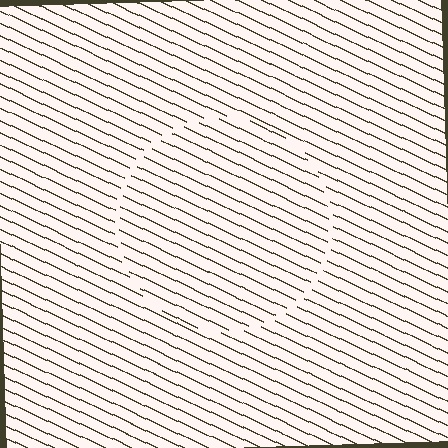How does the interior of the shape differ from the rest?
The interior of the shape contains the same grating, shifted by half a period — the contour is defined by the phase discontinuity where line-ends from the inner and outer gratings abut.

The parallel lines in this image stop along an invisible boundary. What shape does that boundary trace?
An illusory circle. The interior of the shape contains the same grating, shifted by half a period — the contour is defined by the phase discontinuity where line-ends from the inner and outer gratings abut.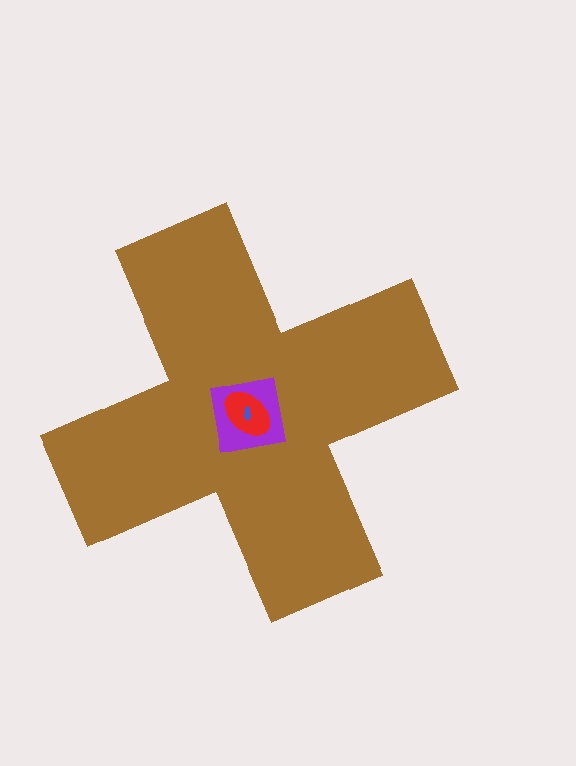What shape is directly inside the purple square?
The red ellipse.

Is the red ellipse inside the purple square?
Yes.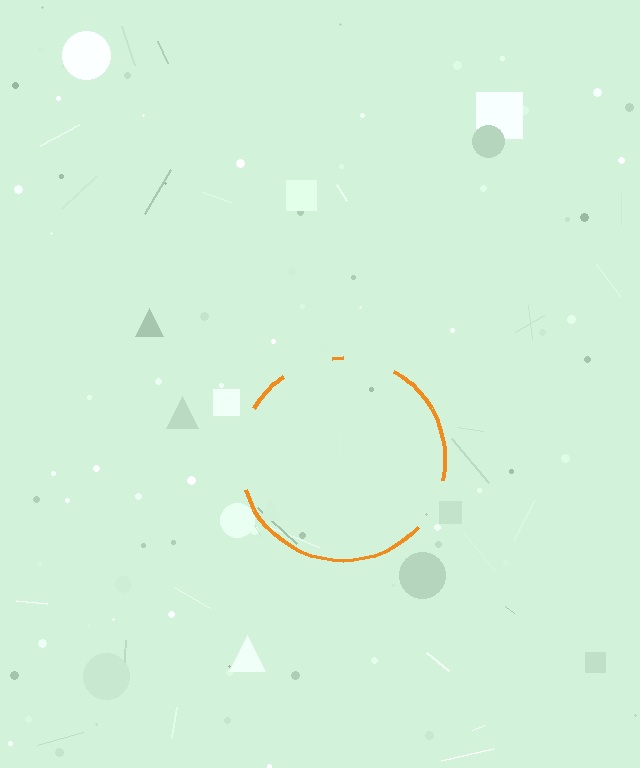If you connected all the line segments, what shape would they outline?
They would outline a circle.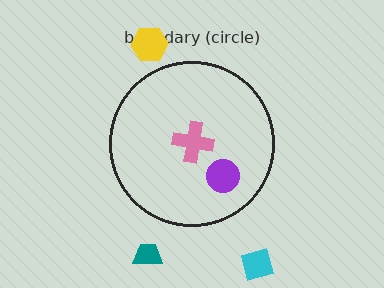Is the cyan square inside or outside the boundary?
Outside.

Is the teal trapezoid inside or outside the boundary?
Outside.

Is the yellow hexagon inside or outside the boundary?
Outside.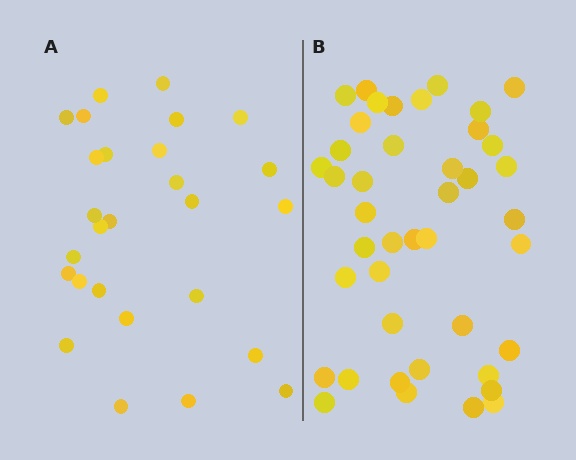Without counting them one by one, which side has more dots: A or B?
Region B (the right region) has more dots.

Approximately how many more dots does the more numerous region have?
Region B has approximately 15 more dots than region A.